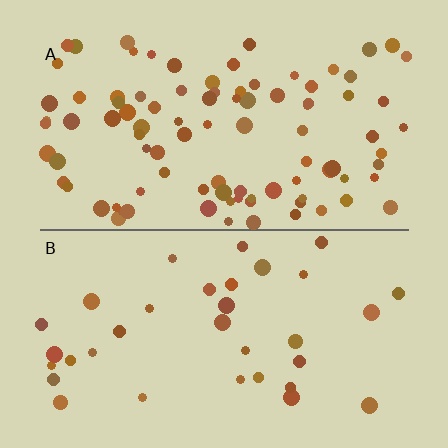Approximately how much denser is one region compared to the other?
Approximately 2.8× — region A over region B.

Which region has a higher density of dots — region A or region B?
A (the top).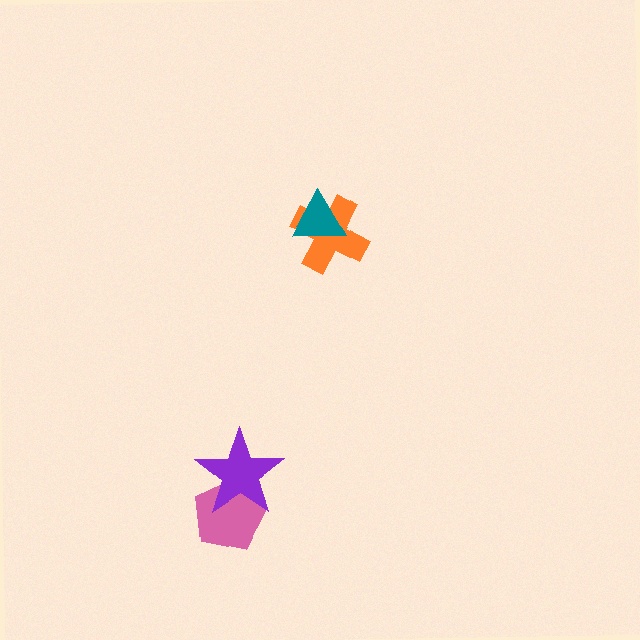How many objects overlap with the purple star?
1 object overlaps with the purple star.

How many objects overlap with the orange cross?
1 object overlaps with the orange cross.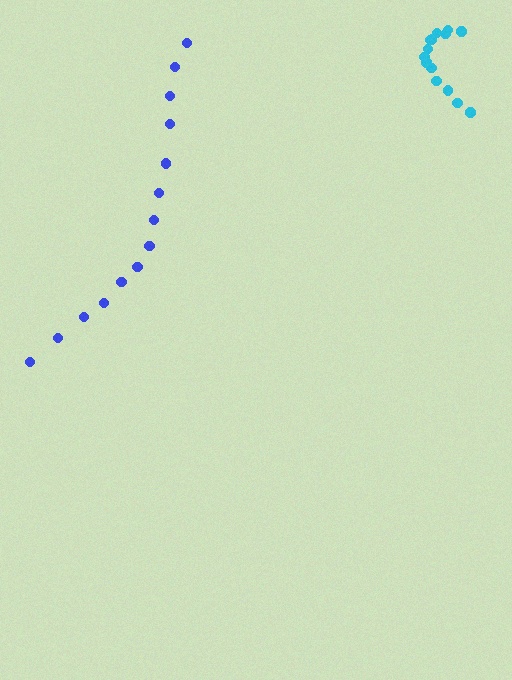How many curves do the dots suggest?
There are 2 distinct paths.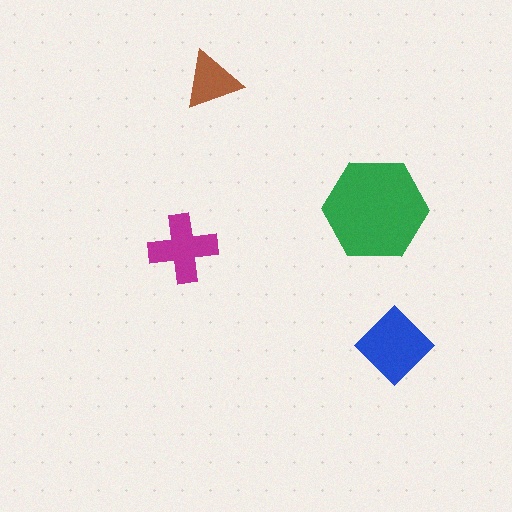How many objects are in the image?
There are 4 objects in the image.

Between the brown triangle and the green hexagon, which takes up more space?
The green hexagon.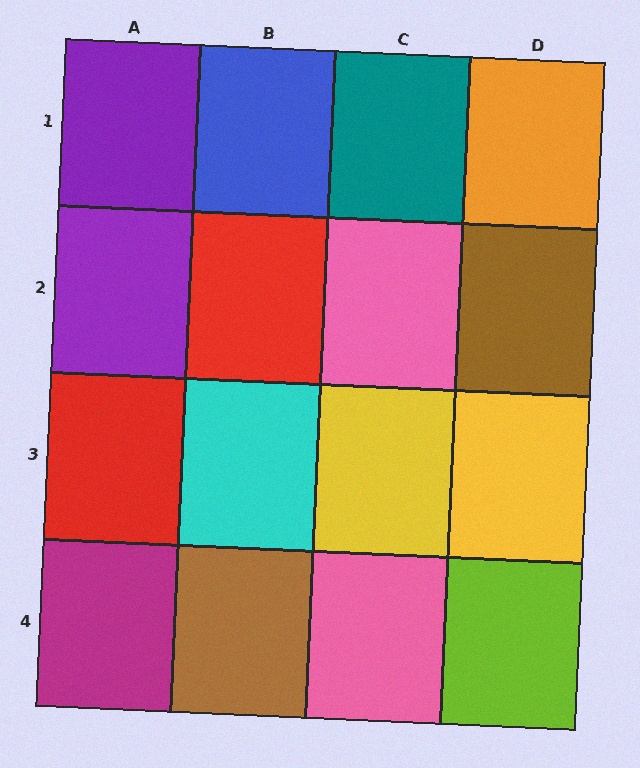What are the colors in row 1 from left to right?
Purple, blue, teal, orange.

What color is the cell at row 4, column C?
Pink.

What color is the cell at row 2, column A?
Purple.